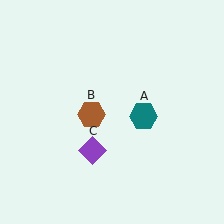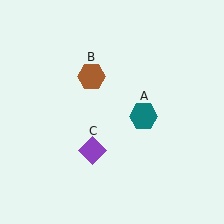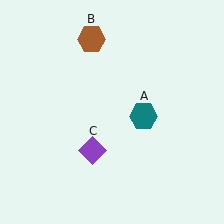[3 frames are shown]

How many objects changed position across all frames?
1 object changed position: brown hexagon (object B).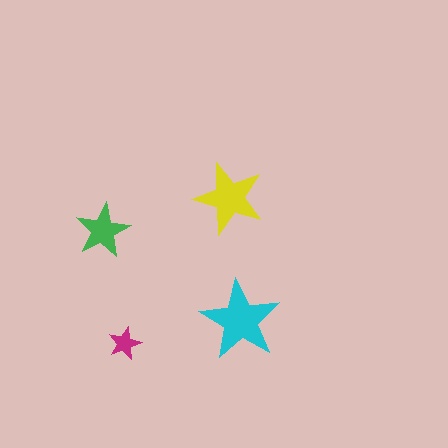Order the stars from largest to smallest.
the cyan one, the yellow one, the green one, the magenta one.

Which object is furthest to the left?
The green star is leftmost.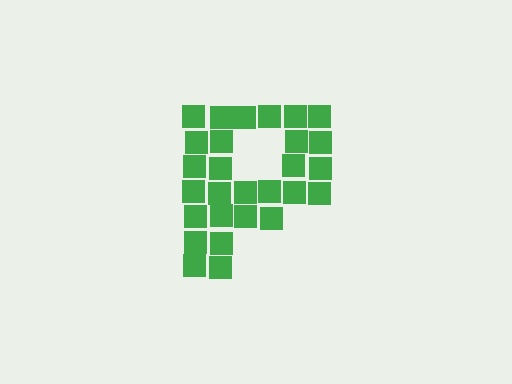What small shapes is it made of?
It is made of small squares.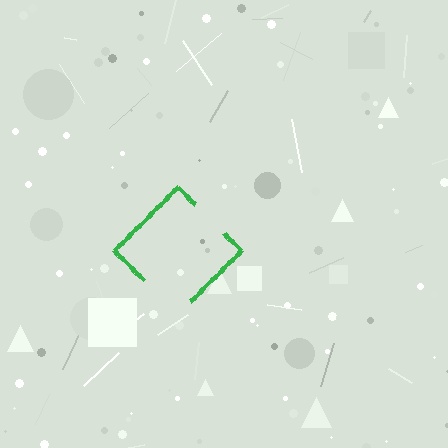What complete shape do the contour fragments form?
The contour fragments form a diamond.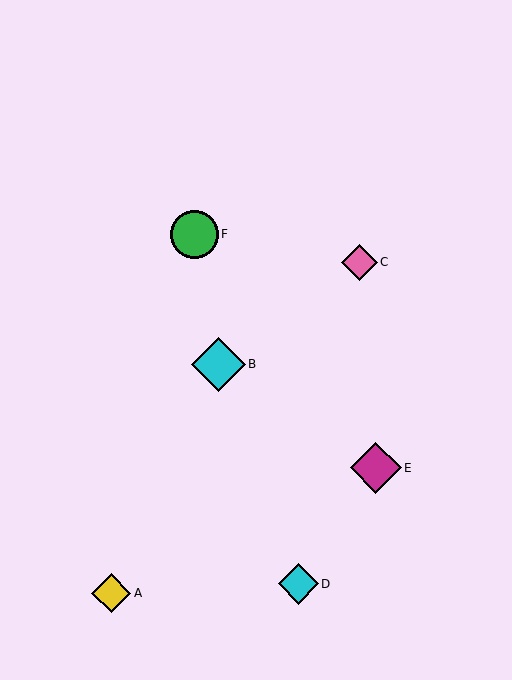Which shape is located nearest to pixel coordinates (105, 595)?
The yellow diamond (labeled A) at (111, 593) is nearest to that location.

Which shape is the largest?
The cyan diamond (labeled B) is the largest.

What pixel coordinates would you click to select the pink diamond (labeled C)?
Click at (359, 262) to select the pink diamond C.